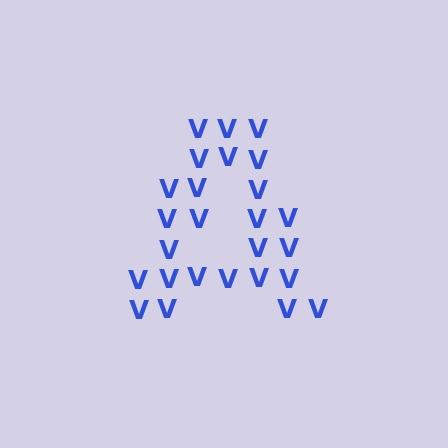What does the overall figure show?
The overall figure shows the letter A.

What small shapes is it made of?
It is made of small letter V's.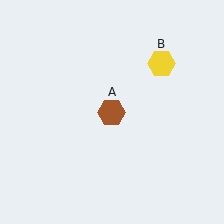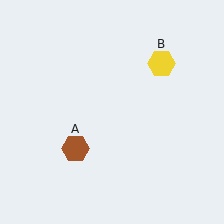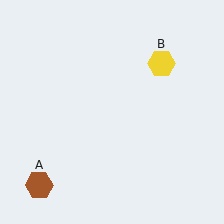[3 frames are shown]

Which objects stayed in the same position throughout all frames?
Yellow hexagon (object B) remained stationary.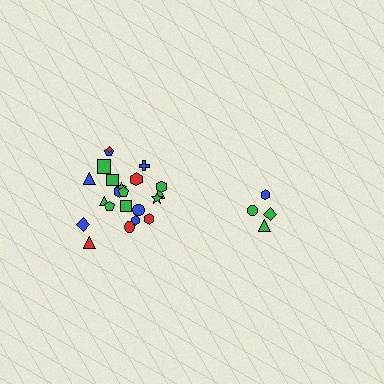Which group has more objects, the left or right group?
The left group.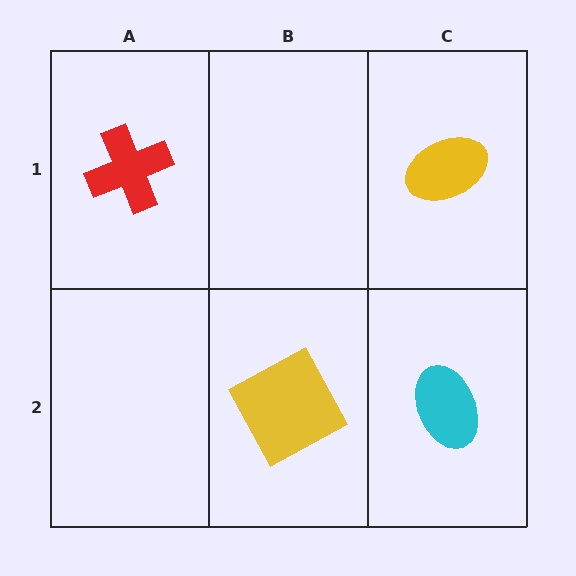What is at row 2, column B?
A yellow square.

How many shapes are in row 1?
2 shapes.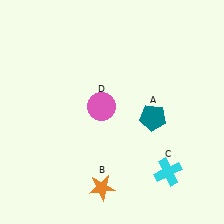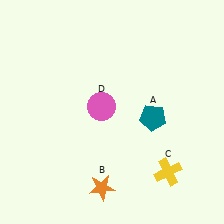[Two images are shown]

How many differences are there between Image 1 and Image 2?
There is 1 difference between the two images.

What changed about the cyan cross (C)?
In Image 1, C is cyan. In Image 2, it changed to yellow.